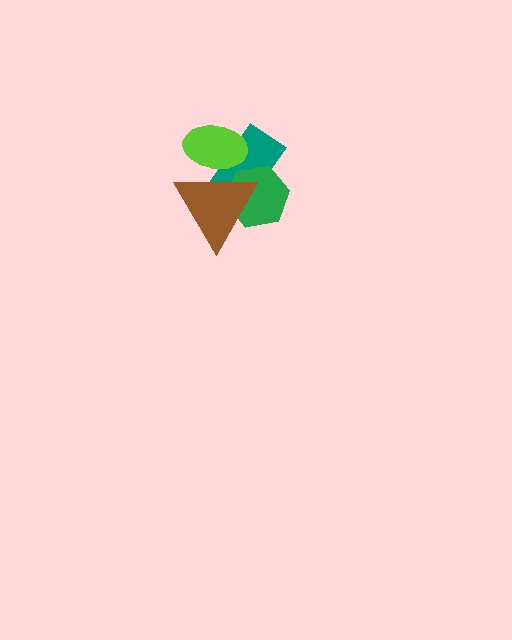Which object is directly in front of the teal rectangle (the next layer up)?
The green hexagon is directly in front of the teal rectangle.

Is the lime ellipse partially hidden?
Yes, it is partially covered by another shape.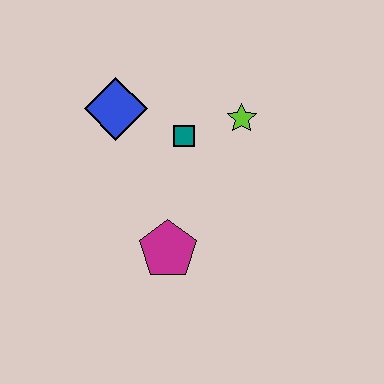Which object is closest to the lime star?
The teal square is closest to the lime star.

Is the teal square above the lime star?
No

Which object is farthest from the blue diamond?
The magenta pentagon is farthest from the blue diamond.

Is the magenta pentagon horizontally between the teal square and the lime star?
No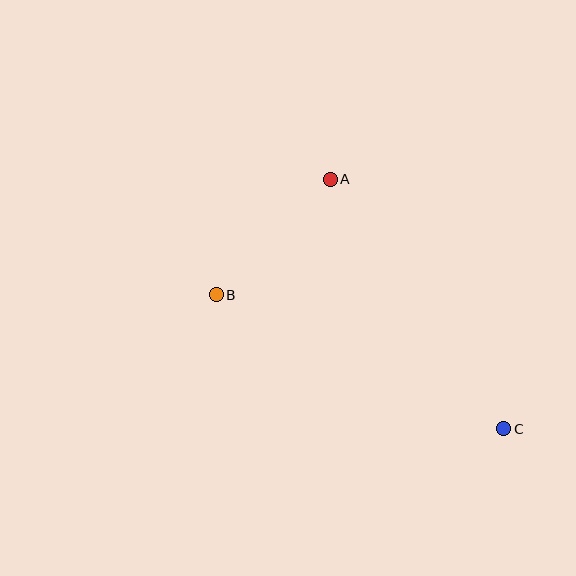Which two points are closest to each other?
Points A and B are closest to each other.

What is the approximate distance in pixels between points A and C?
The distance between A and C is approximately 304 pixels.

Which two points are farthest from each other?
Points B and C are farthest from each other.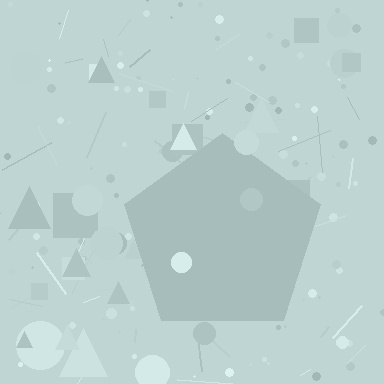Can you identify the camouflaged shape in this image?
The camouflaged shape is a pentagon.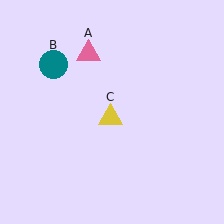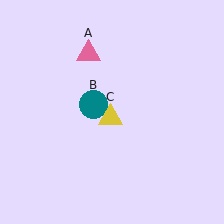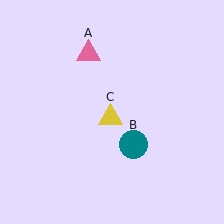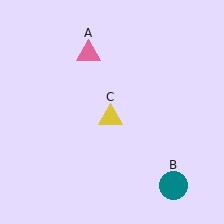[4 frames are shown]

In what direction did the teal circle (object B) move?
The teal circle (object B) moved down and to the right.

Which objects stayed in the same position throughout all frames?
Pink triangle (object A) and yellow triangle (object C) remained stationary.